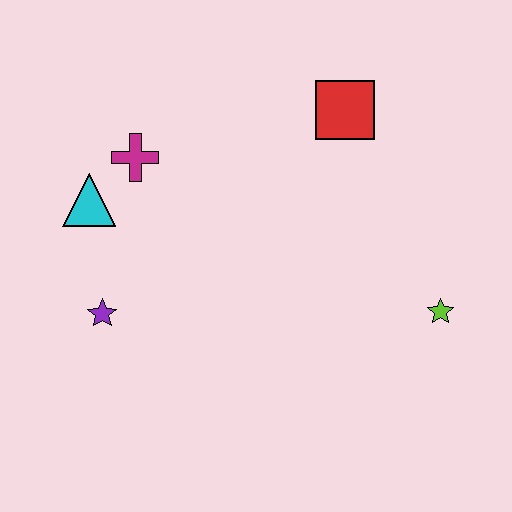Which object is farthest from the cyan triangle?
The lime star is farthest from the cyan triangle.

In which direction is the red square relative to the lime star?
The red square is above the lime star.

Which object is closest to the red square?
The magenta cross is closest to the red square.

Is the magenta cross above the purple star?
Yes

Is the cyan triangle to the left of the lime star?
Yes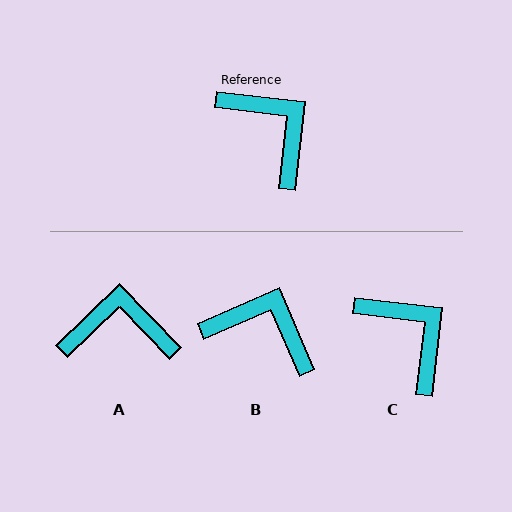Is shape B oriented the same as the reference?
No, it is off by about 30 degrees.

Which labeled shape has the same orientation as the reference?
C.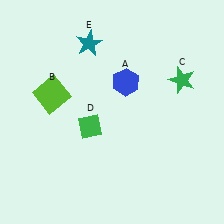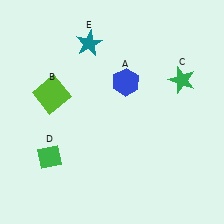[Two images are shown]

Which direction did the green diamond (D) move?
The green diamond (D) moved left.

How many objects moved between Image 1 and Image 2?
1 object moved between the two images.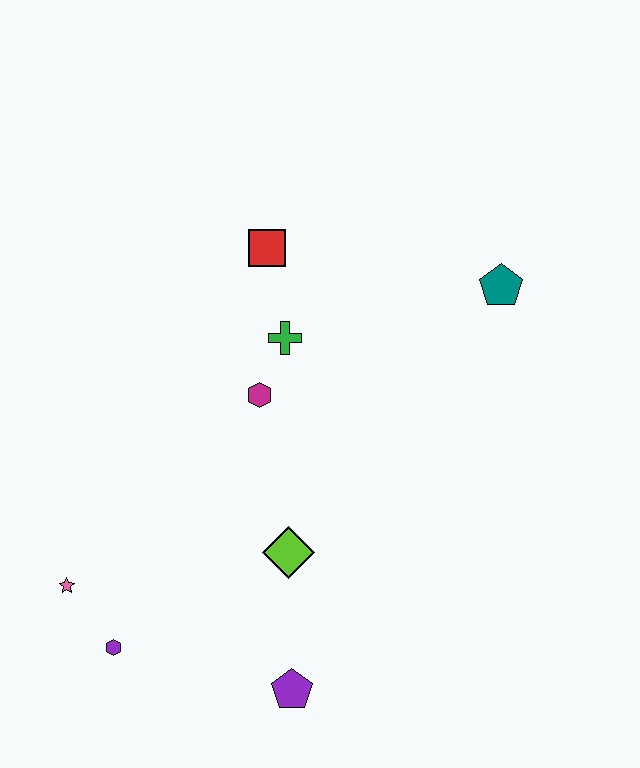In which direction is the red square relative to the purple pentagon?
The red square is above the purple pentagon.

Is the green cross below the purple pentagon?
No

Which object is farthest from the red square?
The purple pentagon is farthest from the red square.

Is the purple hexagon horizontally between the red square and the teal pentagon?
No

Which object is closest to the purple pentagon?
The lime diamond is closest to the purple pentagon.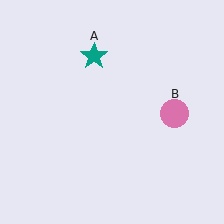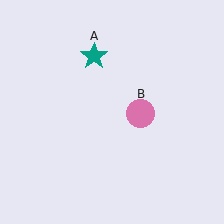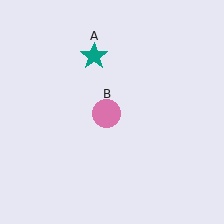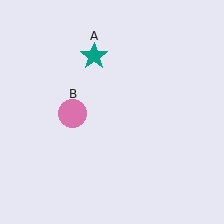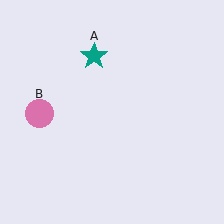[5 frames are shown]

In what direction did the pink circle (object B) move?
The pink circle (object B) moved left.